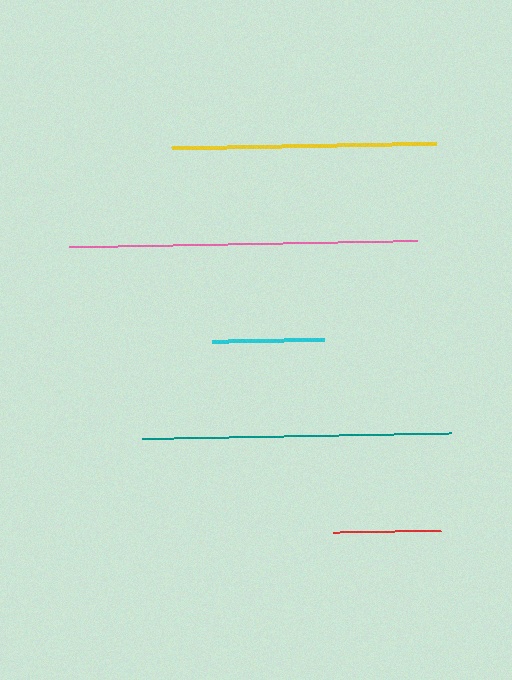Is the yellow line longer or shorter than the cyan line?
The yellow line is longer than the cyan line.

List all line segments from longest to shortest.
From longest to shortest: pink, teal, yellow, cyan, red.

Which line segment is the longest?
The pink line is the longest at approximately 348 pixels.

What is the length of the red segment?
The red segment is approximately 108 pixels long.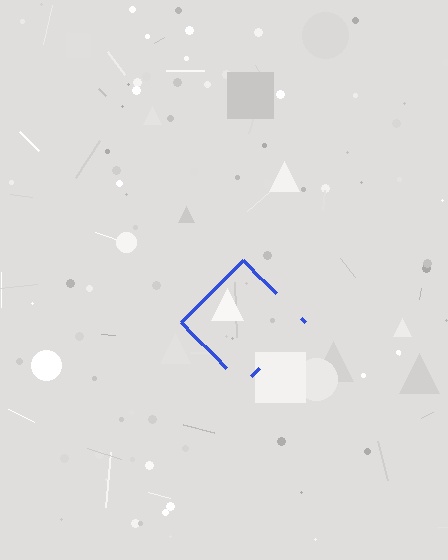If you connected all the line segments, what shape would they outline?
They would outline a diamond.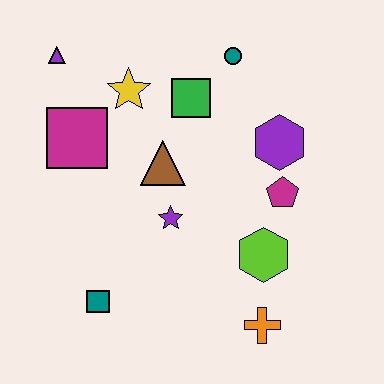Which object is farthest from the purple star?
The purple triangle is farthest from the purple star.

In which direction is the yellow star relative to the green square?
The yellow star is to the left of the green square.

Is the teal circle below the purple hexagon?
No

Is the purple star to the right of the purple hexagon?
No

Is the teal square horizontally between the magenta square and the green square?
Yes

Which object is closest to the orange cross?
The lime hexagon is closest to the orange cross.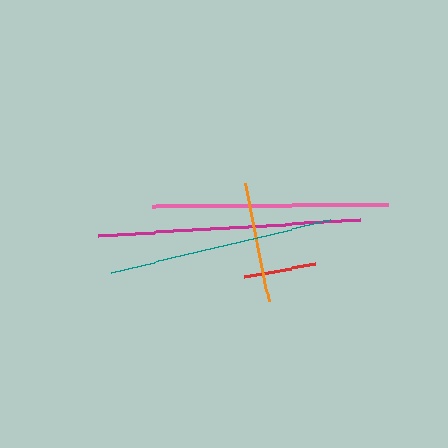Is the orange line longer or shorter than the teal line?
The teal line is longer than the orange line.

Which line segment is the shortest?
The red line is the shortest at approximately 72 pixels.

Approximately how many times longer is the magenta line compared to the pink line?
The magenta line is approximately 1.1 times the length of the pink line.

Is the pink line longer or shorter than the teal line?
The pink line is longer than the teal line.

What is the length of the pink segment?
The pink segment is approximately 236 pixels long.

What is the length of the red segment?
The red segment is approximately 72 pixels long.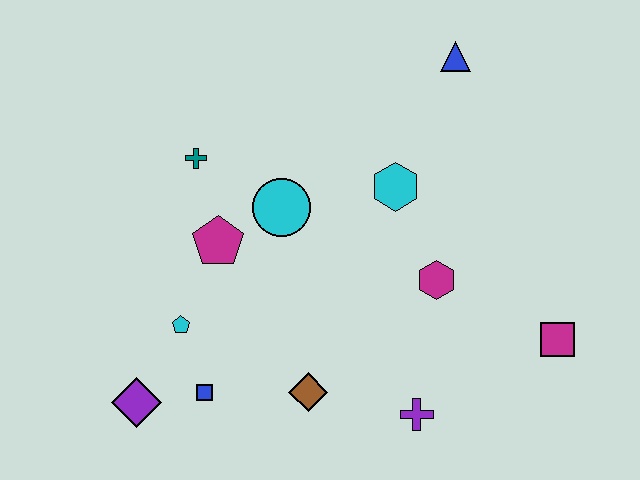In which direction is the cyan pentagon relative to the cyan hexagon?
The cyan pentagon is to the left of the cyan hexagon.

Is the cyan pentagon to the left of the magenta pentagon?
Yes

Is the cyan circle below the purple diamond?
No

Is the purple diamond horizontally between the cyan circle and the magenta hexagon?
No